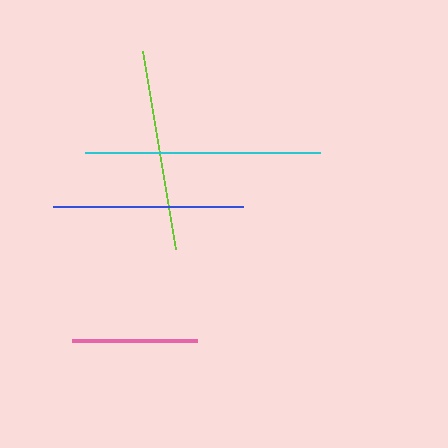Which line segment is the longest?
The cyan line is the longest at approximately 235 pixels.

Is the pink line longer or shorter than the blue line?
The blue line is longer than the pink line.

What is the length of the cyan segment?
The cyan segment is approximately 235 pixels long.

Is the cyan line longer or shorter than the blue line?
The cyan line is longer than the blue line.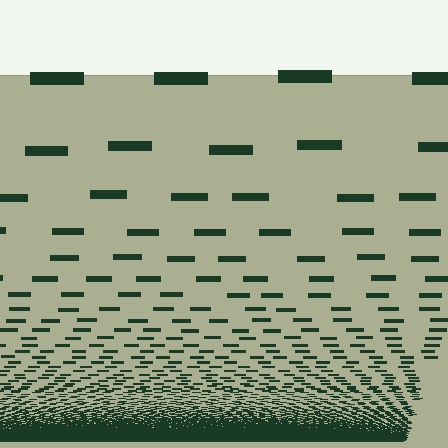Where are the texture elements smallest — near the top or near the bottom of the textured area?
Near the bottom.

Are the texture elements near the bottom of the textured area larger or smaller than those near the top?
Smaller. The gradient is inverted — elements near the bottom are smaller and denser.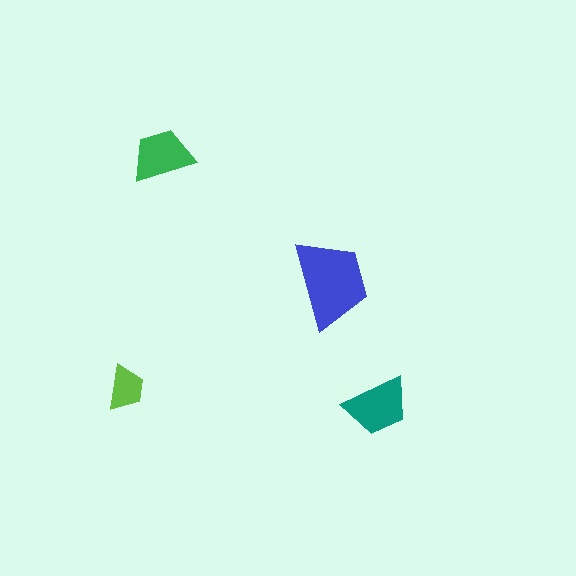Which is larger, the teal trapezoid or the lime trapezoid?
The teal one.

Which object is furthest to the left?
The lime trapezoid is leftmost.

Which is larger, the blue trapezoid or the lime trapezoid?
The blue one.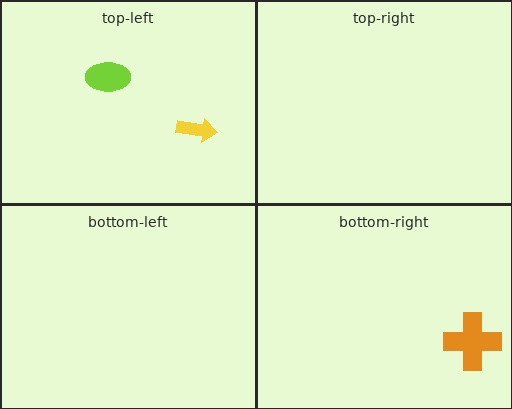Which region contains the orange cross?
The bottom-right region.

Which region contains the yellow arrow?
The top-left region.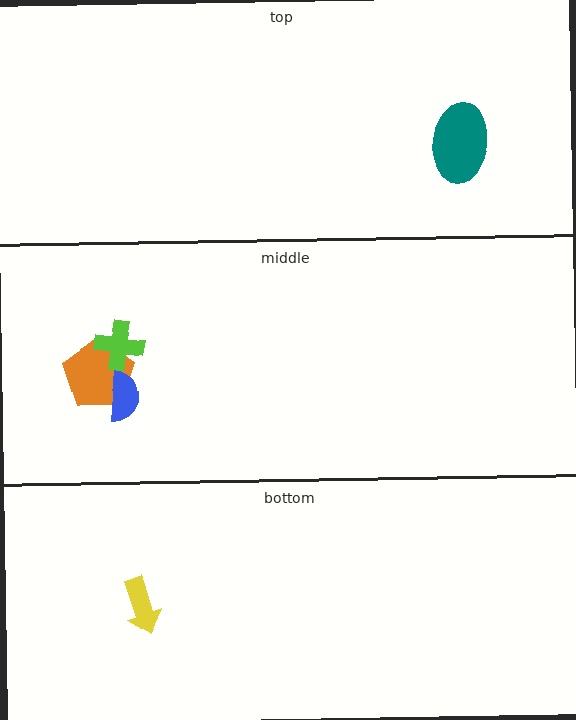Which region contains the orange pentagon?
The middle region.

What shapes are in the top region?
The teal ellipse.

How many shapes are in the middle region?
3.